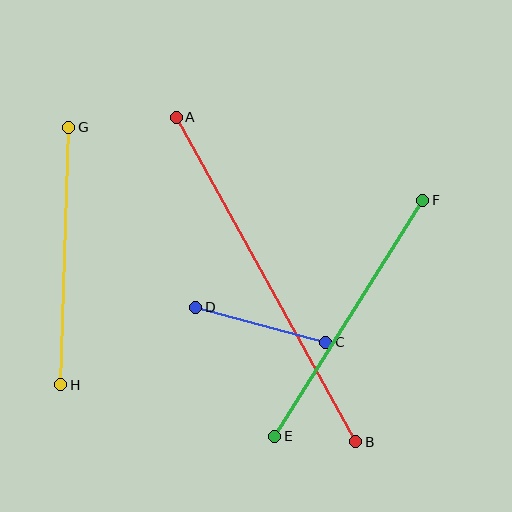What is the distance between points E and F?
The distance is approximately 278 pixels.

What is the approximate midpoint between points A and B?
The midpoint is at approximately (266, 279) pixels.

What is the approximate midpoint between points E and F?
The midpoint is at approximately (349, 318) pixels.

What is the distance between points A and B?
The distance is approximately 371 pixels.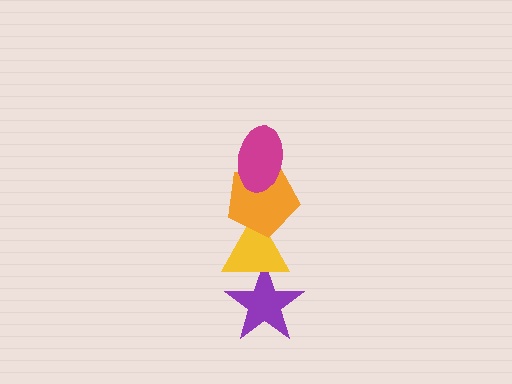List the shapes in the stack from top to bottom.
From top to bottom: the magenta ellipse, the orange pentagon, the yellow triangle, the purple star.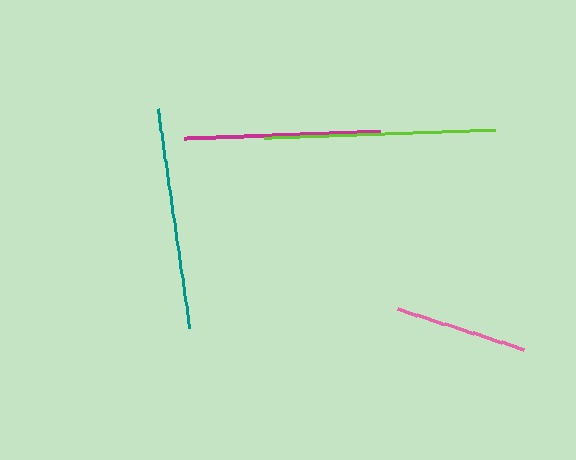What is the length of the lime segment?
The lime segment is approximately 231 pixels long.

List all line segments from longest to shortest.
From longest to shortest: lime, teal, magenta, pink.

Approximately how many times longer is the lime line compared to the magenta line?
The lime line is approximately 1.2 times the length of the magenta line.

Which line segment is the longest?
The lime line is the longest at approximately 231 pixels.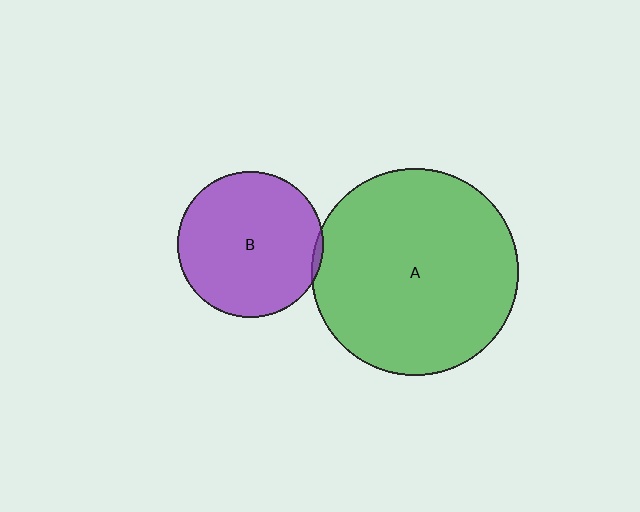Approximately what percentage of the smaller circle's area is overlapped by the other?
Approximately 5%.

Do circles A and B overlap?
Yes.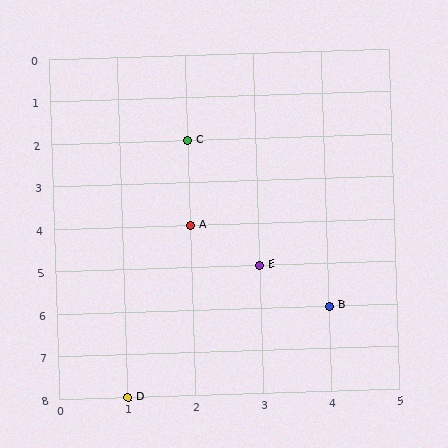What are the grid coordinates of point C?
Point C is at grid coordinates (2, 2).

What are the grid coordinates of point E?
Point E is at grid coordinates (3, 5).